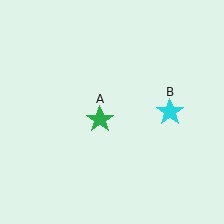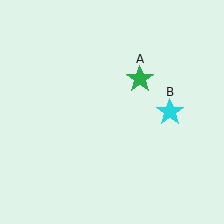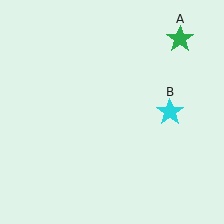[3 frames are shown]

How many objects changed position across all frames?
1 object changed position: green star (object A).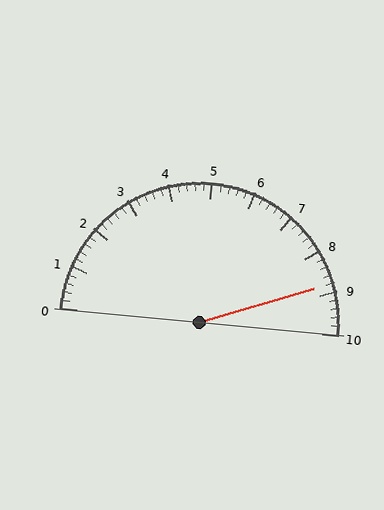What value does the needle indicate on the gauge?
The needle indicates approximately 8.8.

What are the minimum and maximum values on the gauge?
The gauge ranges from 0 to 10.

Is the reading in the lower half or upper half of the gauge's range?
The reading is in the upper half of the range (0 to 10).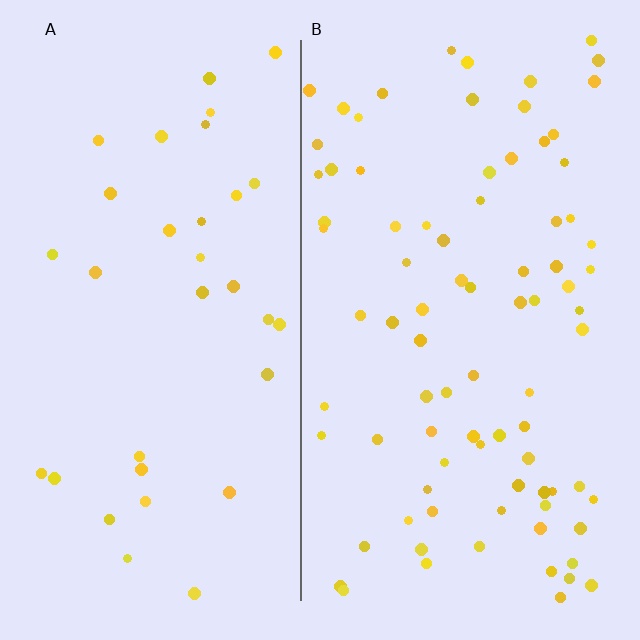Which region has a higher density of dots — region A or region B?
B (the right).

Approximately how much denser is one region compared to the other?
Approximately 2.5× — region B over region A.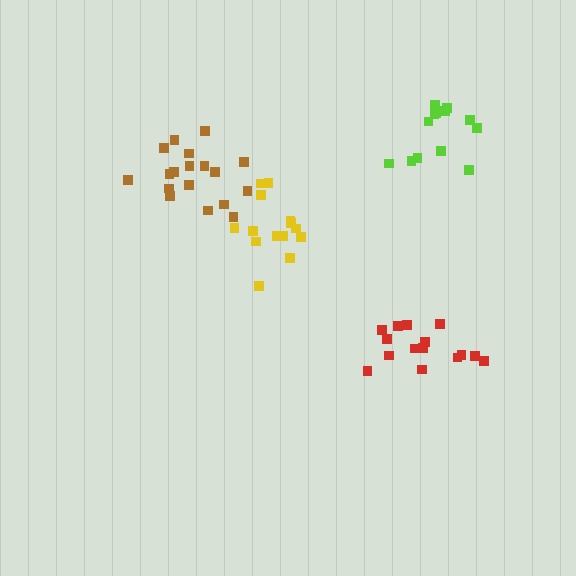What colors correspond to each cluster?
The clusters are colored: yellow, lime, brown, red.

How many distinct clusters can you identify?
There are 4 distinct clusters.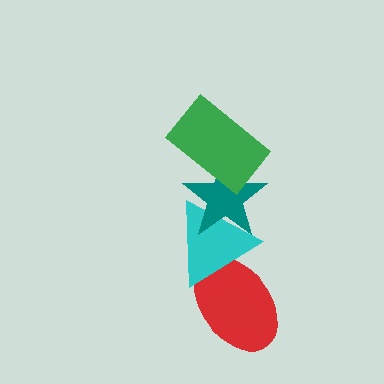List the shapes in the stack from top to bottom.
From top to bottom: the green rectangle, the teal star, the cyan triangle, the red ellipse.